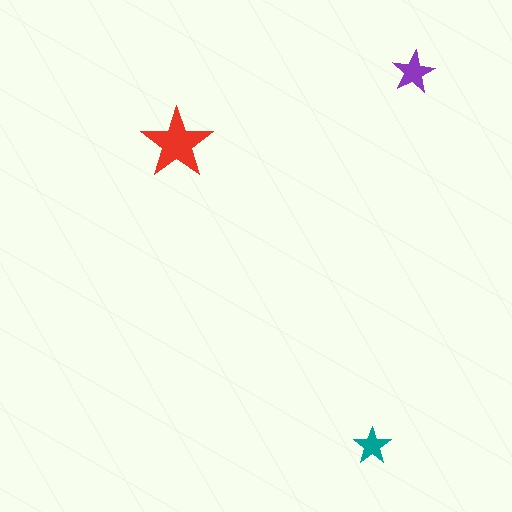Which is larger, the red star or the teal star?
The red one.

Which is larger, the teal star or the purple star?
The purple one.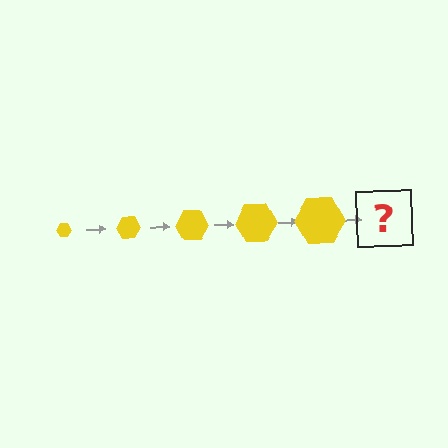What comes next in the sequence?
The next element should be a yellow hexagon, larger than the previous one.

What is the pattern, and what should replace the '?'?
The pattern is that the hexagon gets progressively larger each step. The '?' should be a yellow hexagon, larger than the previous one.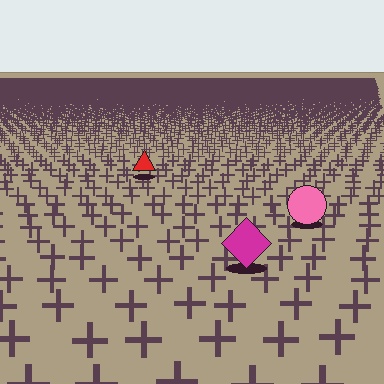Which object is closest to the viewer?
The magenta diamond is closest. The texture marks near it are larger and more spread out.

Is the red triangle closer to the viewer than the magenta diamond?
No. The magenta diamond is closer — you can tell from the texture gradient: the ground texture is coarser near it.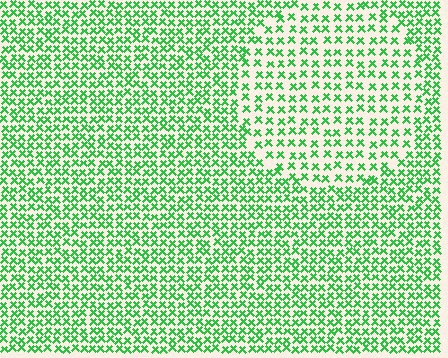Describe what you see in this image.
The image contains small green elements arranged at two different densities. A circle-shaped region is visible where the elements are less densely packed than the surrounding area.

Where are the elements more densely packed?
The elements are more densely packed outside the circle boundary.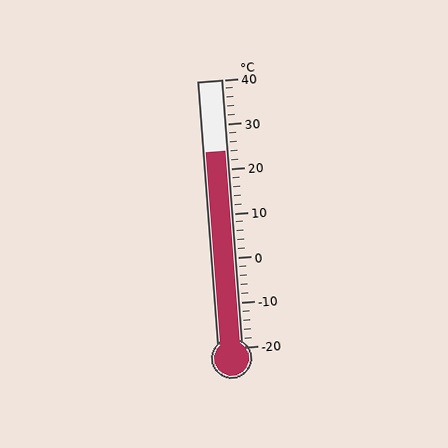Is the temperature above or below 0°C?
The temperature is above 0°C.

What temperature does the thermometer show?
The thermometer shows approximately 24°C.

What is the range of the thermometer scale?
The thermometer scale ranges from -20°C to 40°C.